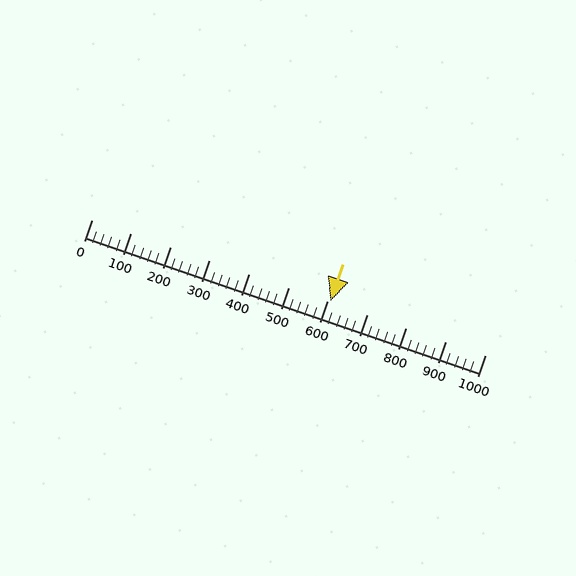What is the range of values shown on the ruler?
The ruler shows values from 0 to 1000.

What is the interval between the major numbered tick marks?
The major tick marks are spaced 100 units apart.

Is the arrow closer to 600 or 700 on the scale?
The arrow is closer to 600.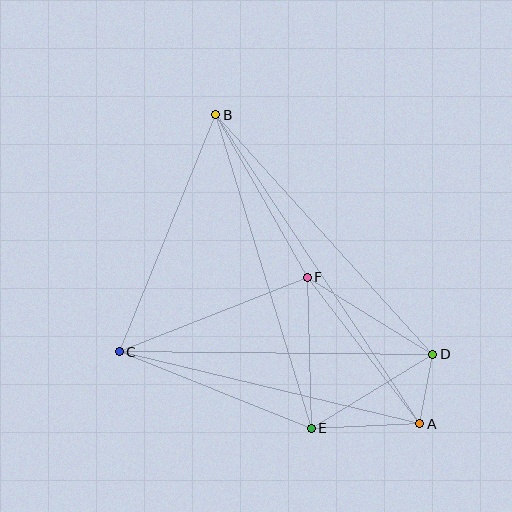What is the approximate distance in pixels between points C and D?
The distance between C and D is approximately 314 pixels.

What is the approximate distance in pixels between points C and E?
The distance between C and E is approximately 207 pixels.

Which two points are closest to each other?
Points A and D are closest to each other.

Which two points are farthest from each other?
Points A and B are farthest from each other.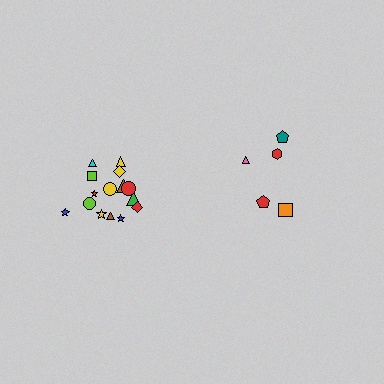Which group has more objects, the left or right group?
The left group.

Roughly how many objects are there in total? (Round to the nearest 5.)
Roughly 20 objects in total.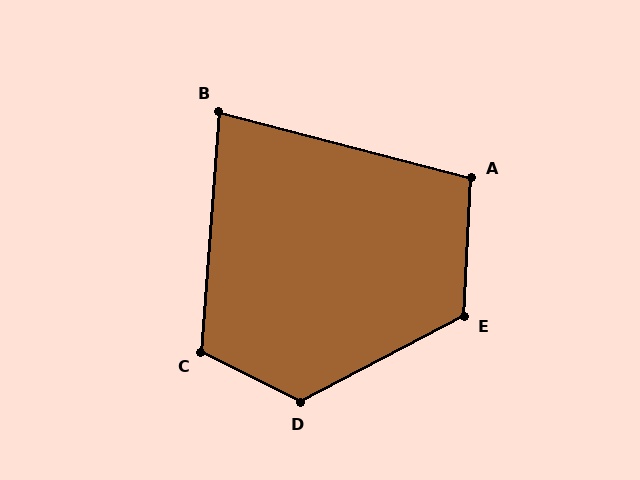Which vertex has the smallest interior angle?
B, at approximately 80 degrees.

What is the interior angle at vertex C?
Approximately 113 degrees (obtuse).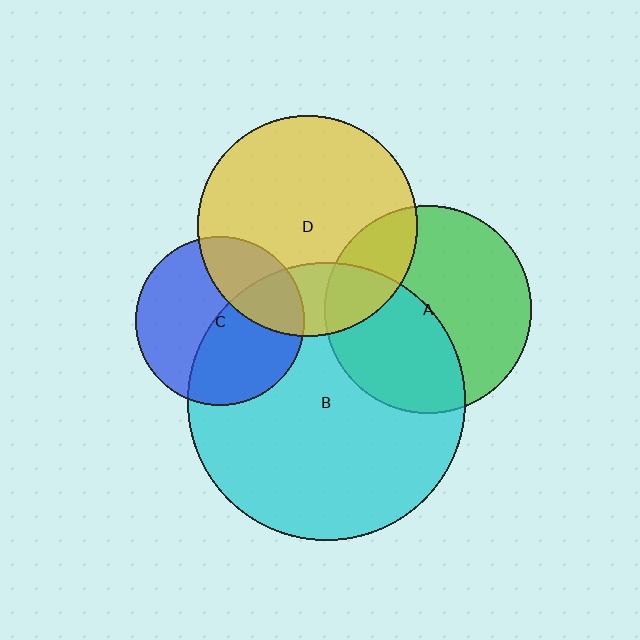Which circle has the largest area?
Circle B (cyan).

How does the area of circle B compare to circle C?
Approximately 2.7 times.